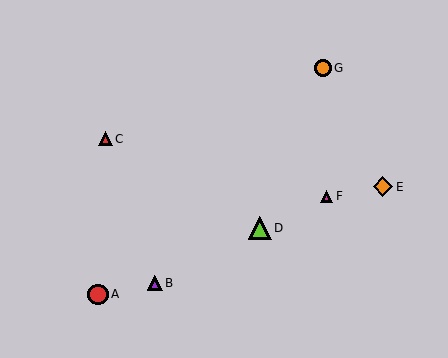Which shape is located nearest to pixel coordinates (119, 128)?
The red triangle (labeled C) at (105, 139) is nearest to that location.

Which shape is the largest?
The lime triangle (labeled D) is the largest.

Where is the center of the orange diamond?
The center of the orange diamond is at (383, 187).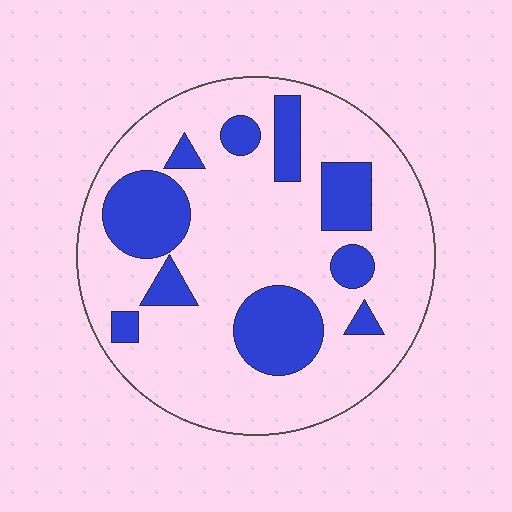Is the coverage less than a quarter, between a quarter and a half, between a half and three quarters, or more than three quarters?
Between a quarter and a half.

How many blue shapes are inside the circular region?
10.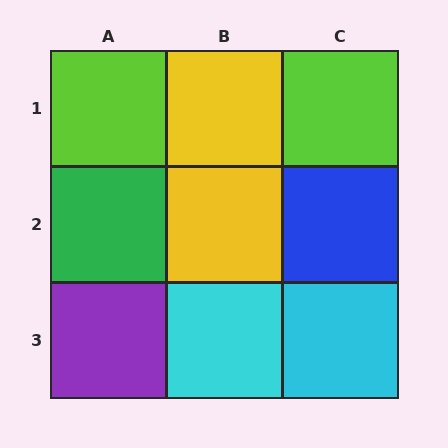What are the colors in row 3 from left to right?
Purple, cyan, cyan.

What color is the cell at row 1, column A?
Lime.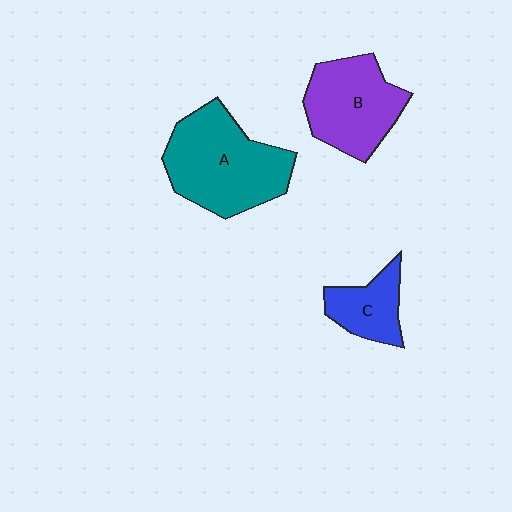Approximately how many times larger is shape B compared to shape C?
Approximately 1.8 times.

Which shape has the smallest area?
Shape C (blue).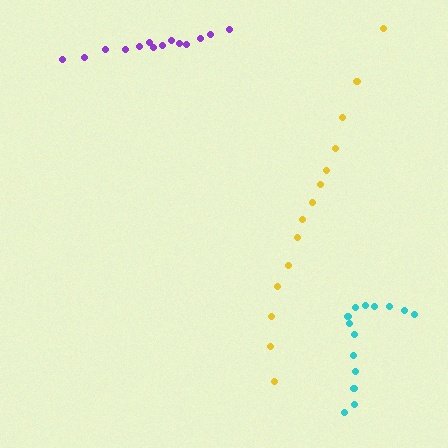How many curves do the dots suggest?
There are 3 distinct paths.